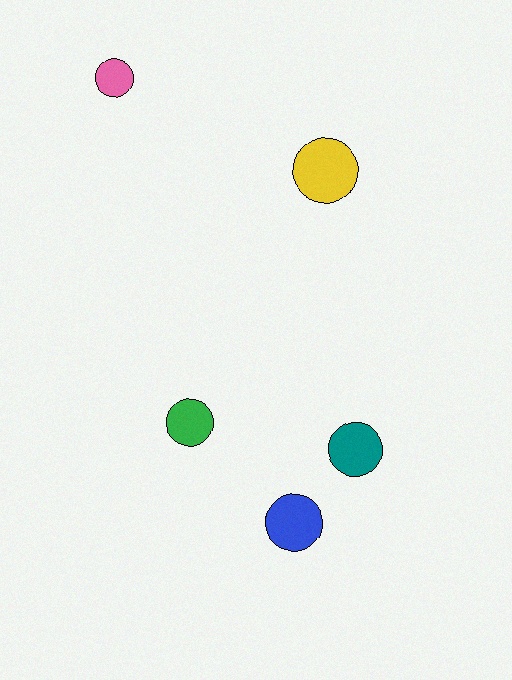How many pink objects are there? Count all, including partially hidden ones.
There is 1 pink object.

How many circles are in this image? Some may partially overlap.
There are 5 circles.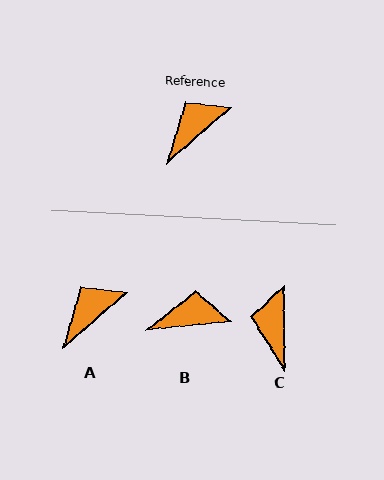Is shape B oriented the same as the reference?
No, it is off by about 35 degrees.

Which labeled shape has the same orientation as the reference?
A.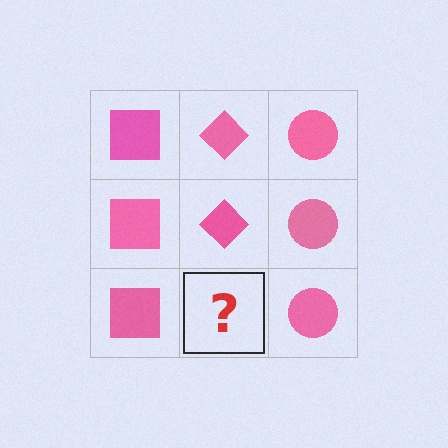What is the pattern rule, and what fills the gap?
The rule is that each column has a consistent shape. The gap should be filled with a pink diamond.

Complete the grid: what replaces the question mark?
The question mark should be replaced with a pink diamond.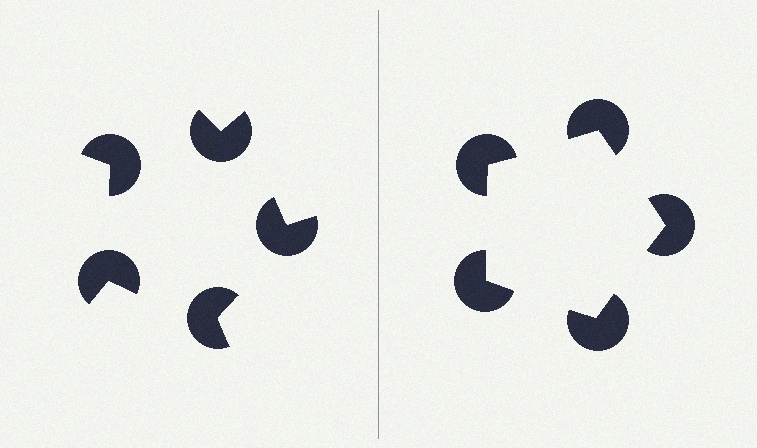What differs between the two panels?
The pac-man discs are positioned identically on both sides; only the wedge orientations differ. On the right they align to a pentagon; on the left they are misaligned.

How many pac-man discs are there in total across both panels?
10 — 5 on each side.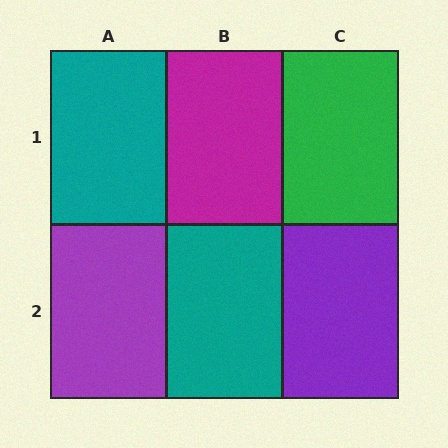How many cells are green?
1 cell is green.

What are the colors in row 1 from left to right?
Teal, magenta, green.